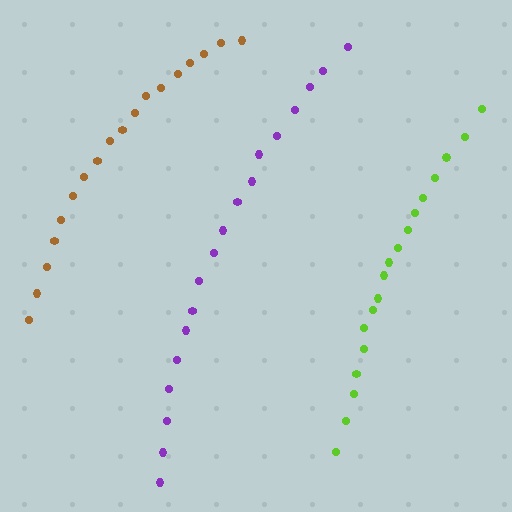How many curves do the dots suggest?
There are 3 distinct paths.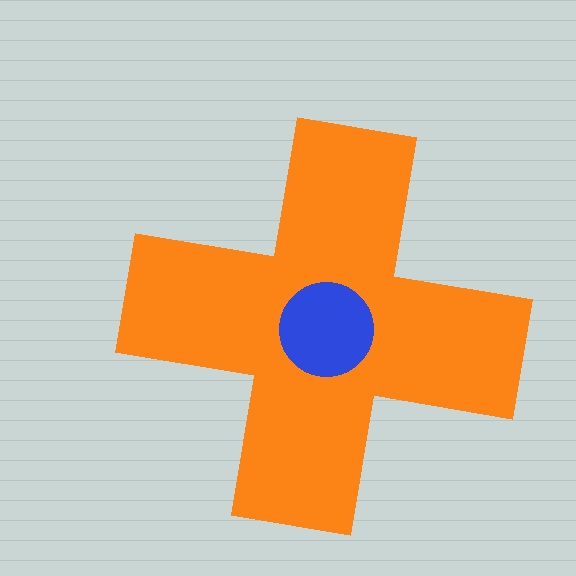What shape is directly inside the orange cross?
The blue circle.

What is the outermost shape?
The orange cross.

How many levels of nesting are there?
2.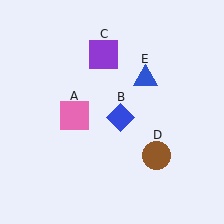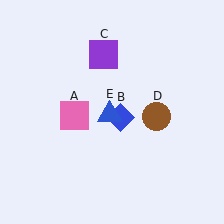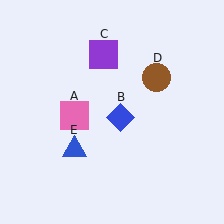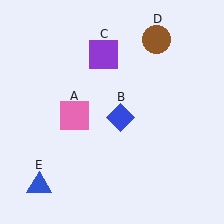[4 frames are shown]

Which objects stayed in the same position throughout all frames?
Pink square (object A) and blue diamond (object B) and purple square (object C) remained stationary.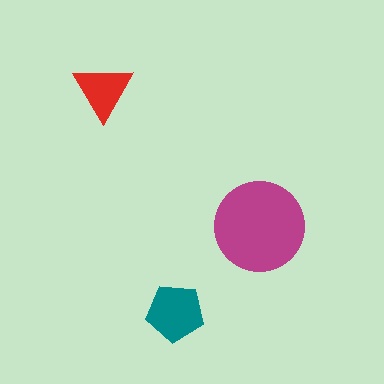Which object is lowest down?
The teal pentagon is bottommost.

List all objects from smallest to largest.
The red triangle, the teal pentagon, the magenta circle.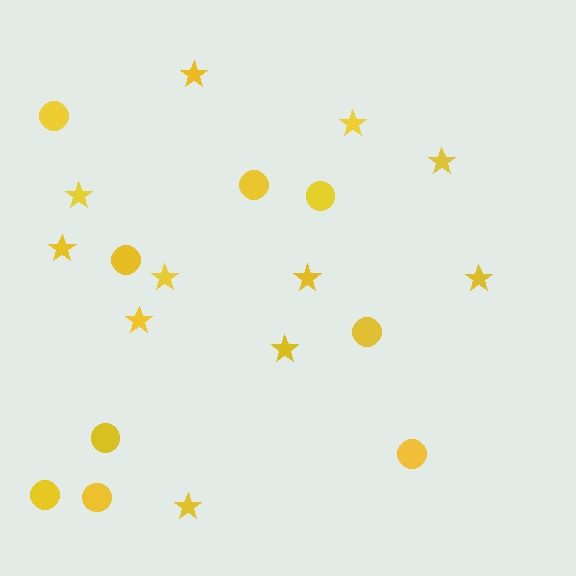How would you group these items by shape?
There are 2 groups: one group of stars (11) and one group of circles (9).